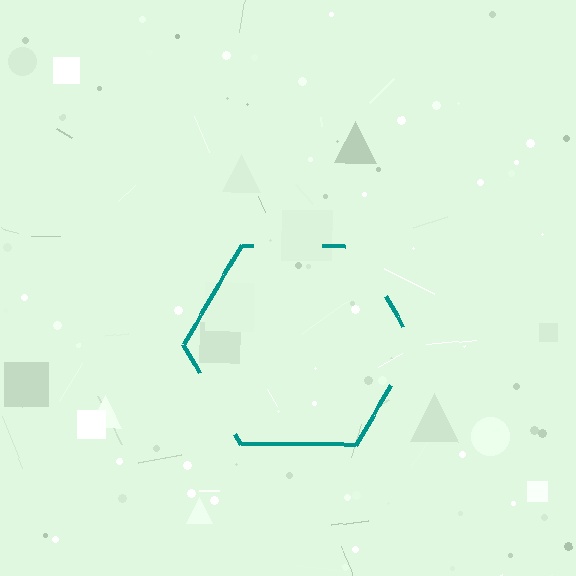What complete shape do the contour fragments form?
The contour fragments form a hexagon.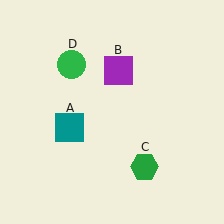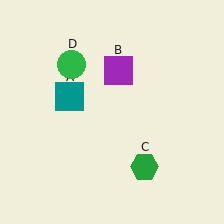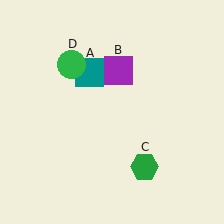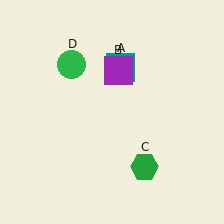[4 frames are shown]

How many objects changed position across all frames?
1 object changed position: teal square (object A).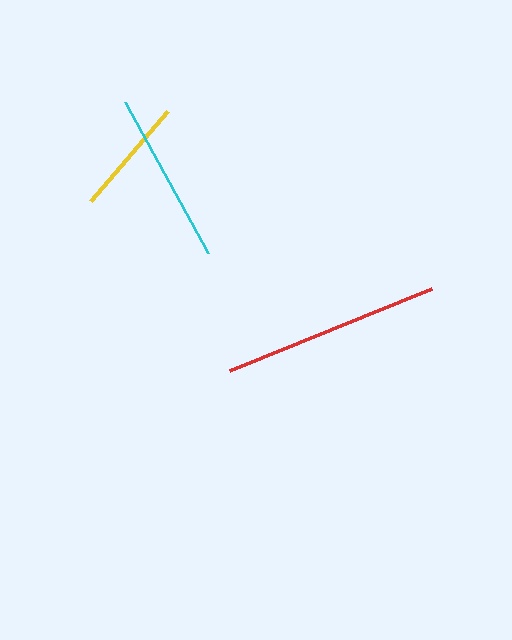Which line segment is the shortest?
The yellow line is the shortest at approximately 119 pixels.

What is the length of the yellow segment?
The yellow segment is approximately 119 pixels long.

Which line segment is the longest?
The red line is the longest at approximately 218 pixels.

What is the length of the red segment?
The red segment is approximately 218 pixels long.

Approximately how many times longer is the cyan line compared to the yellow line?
The cyan line is approximately 1.4 times the length of the yellow line.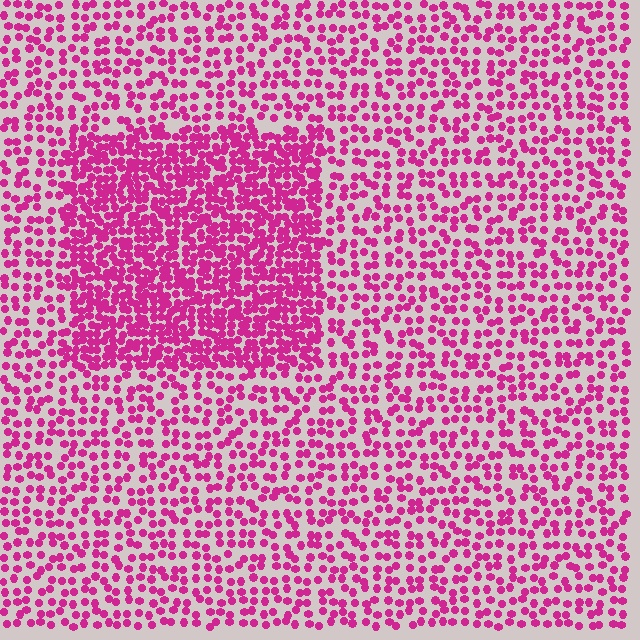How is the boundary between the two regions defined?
The boundary is defined by a change in element density (approximately 2.0x ratio). All elements are the same color, size, and shape.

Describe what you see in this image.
The image contains small magenta elements arranged at two different densities. A rectangle-shaped region is visible where the elements are more densely packed than the surrounding area.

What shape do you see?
I see a rectangle.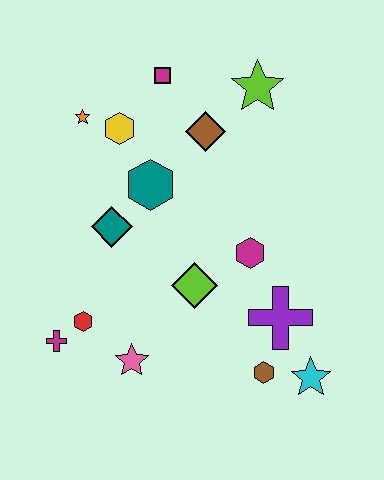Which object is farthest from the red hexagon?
The lime star is farthest from the red hexagon.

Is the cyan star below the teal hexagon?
Yes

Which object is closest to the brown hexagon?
The cyan star is closest to the brown hexagon.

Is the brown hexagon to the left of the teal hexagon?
No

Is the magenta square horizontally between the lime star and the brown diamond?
No